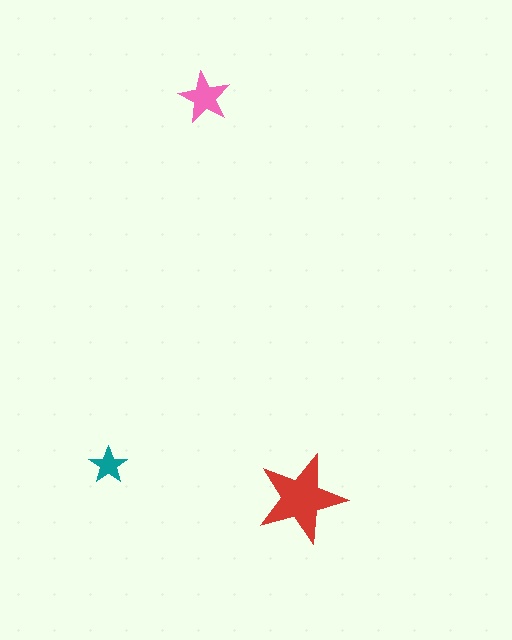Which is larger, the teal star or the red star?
The red one.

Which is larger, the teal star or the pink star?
The pink one.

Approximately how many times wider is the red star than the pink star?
About 1.5 times wider.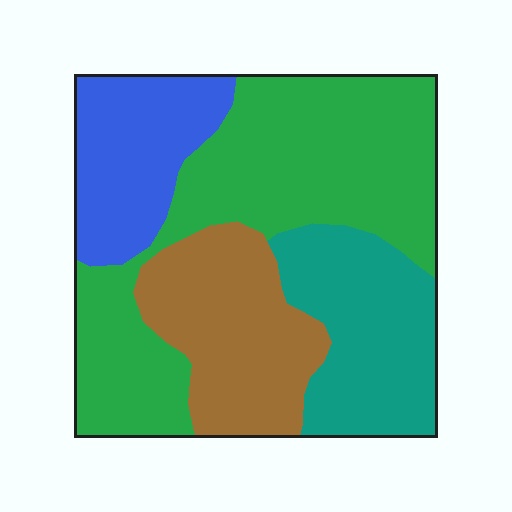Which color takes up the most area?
Green, at roughly 40%.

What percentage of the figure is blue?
Blue takes up about one sixth (1/6) of the figure.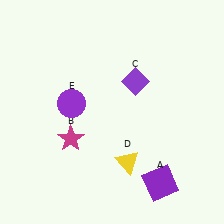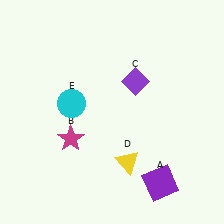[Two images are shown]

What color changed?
The circle (E) changed from purple in Image 1 to cyan in Image 2.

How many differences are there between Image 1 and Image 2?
There is 1 difference between the two images.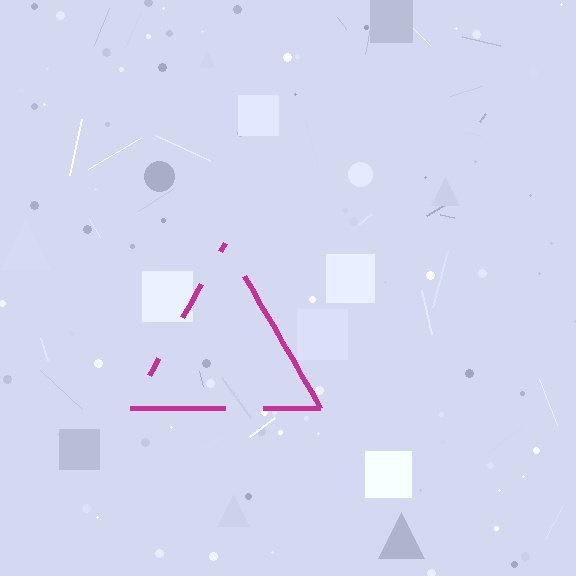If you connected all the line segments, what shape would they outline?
They would outline a triangle.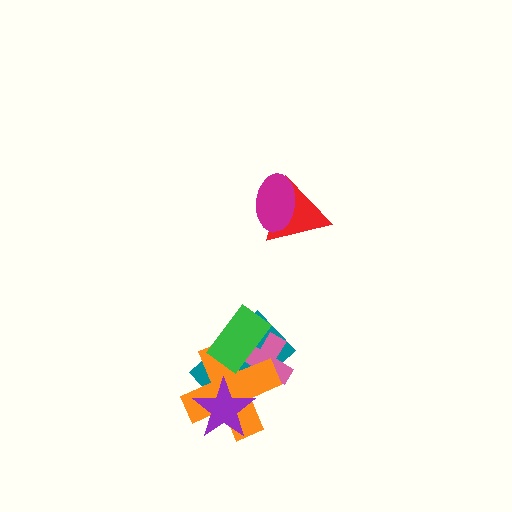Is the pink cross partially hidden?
Yes, it is partially covered by another shape.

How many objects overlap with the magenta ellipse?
1 object overlaps with the magenta ellipse.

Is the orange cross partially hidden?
Yes, it is partially covered by another shape.